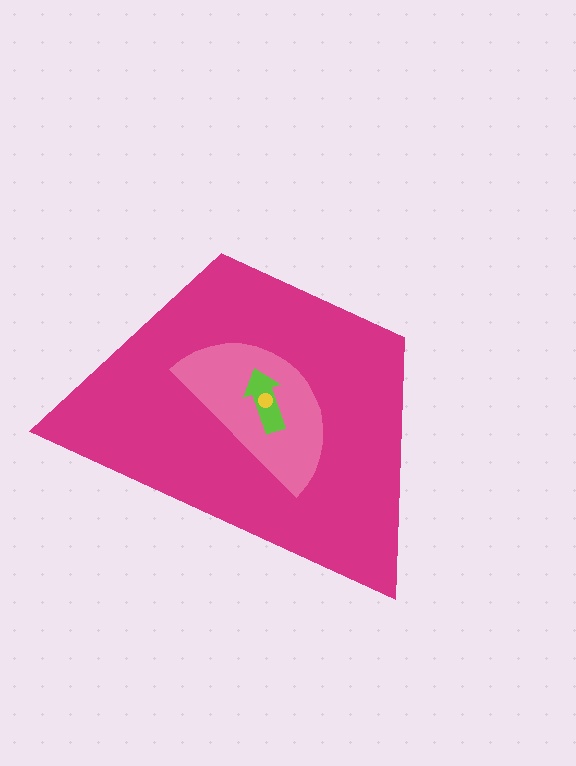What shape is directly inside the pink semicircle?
The lime arrow.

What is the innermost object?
The yellow circle.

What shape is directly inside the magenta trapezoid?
The pink semicircle.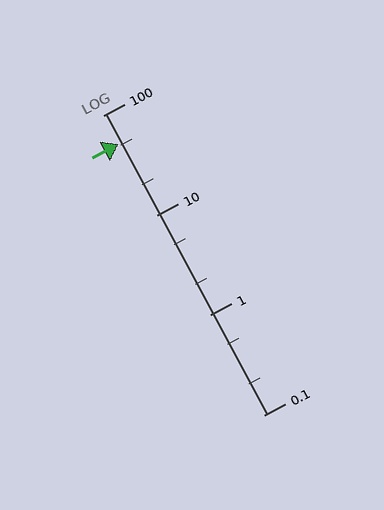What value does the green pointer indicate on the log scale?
The pointer indicates approximately 52.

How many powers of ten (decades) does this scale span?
The scale spans 3 decades, from 0.1 to 100.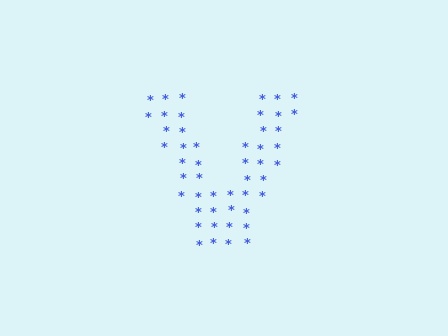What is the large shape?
The large shape is the letter V.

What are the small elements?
The small elements are asterisks.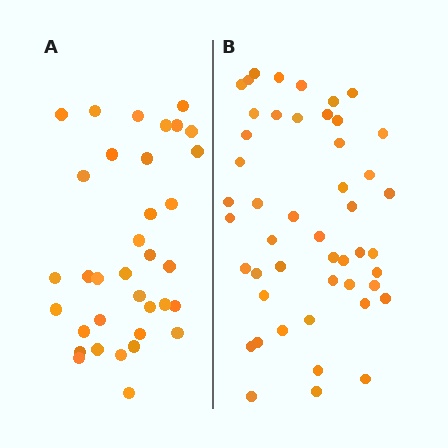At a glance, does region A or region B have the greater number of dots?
Region B (the right region) has more dots.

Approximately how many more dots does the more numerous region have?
Region B has approximately 15 more dots than region A.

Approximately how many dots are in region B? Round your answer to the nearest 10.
About 50 dots. (The exact count is 48, which rounds to 50.)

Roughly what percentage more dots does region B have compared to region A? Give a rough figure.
About 35% more.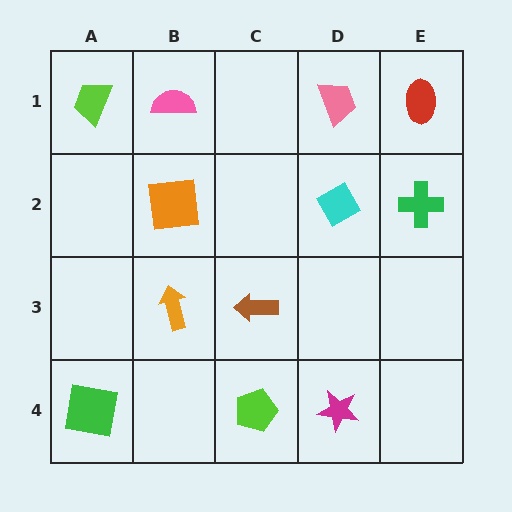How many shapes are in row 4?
3 shapes.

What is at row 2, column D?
A cyan diamond.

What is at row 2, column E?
A green cross.